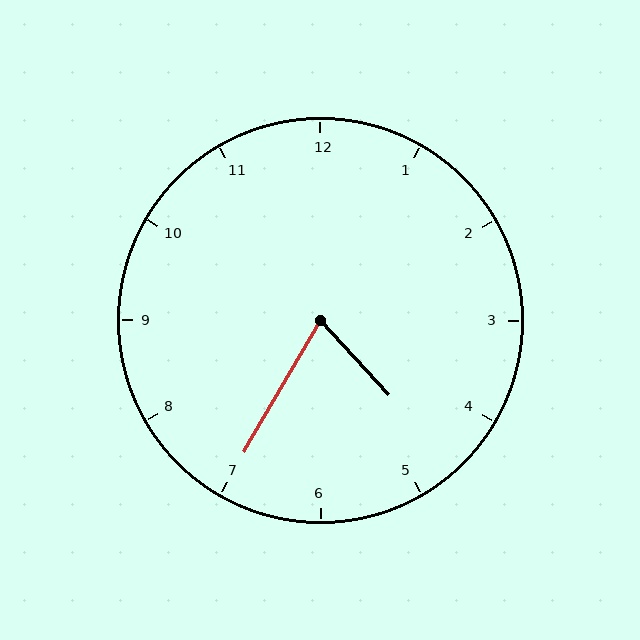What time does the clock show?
4:35.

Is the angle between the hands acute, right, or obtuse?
It is acute.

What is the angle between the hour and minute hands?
Approximately 72 degrees.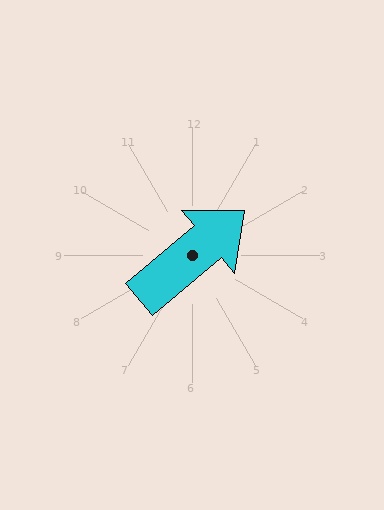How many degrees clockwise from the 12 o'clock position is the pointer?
Approximately 50 degrees.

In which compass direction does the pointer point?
Northeast.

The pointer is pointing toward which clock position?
Roughly 2 o'clock.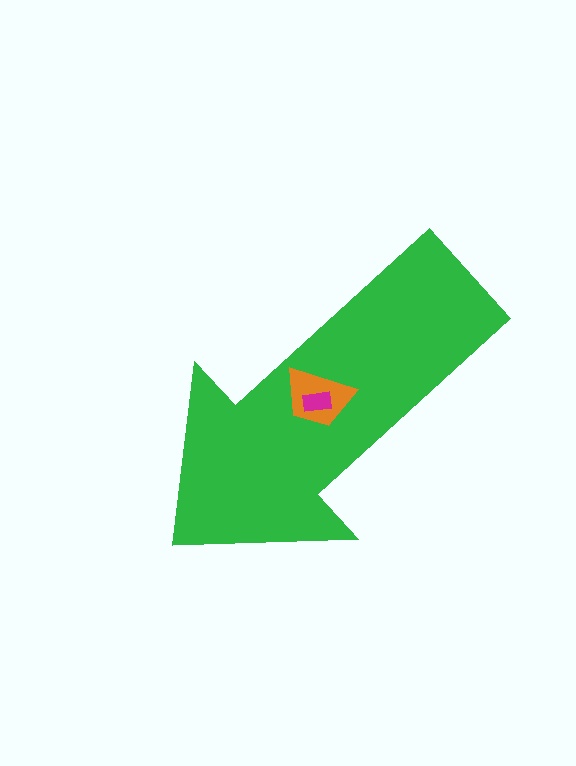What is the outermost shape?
The green arrow.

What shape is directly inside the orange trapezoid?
The magenta rectangle.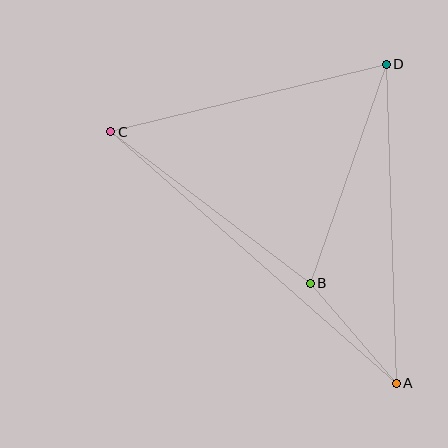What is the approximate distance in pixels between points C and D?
The distance between C and D is approximately 283 pixels.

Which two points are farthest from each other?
Points A and C are farthest from each other.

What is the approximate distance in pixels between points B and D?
The distance between B and D is approximately 231 pixels.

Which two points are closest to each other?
Points A and B are closest to each other.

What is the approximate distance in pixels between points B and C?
The distance between B and C is approximately 250 pixels.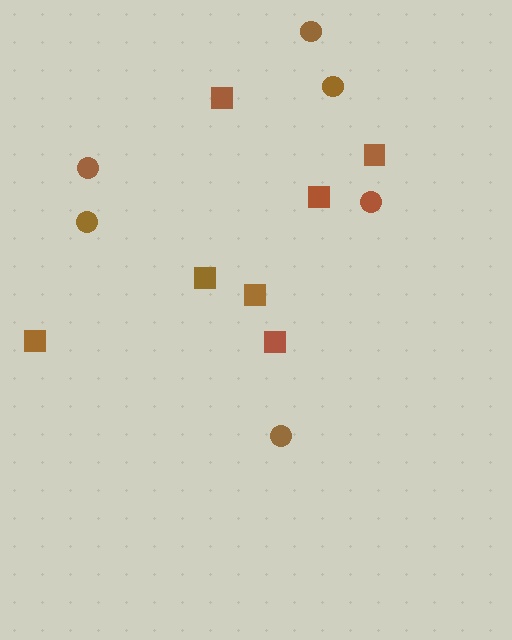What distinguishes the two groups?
There are 2 groups: one group of circles (6) and one group of squares (7).